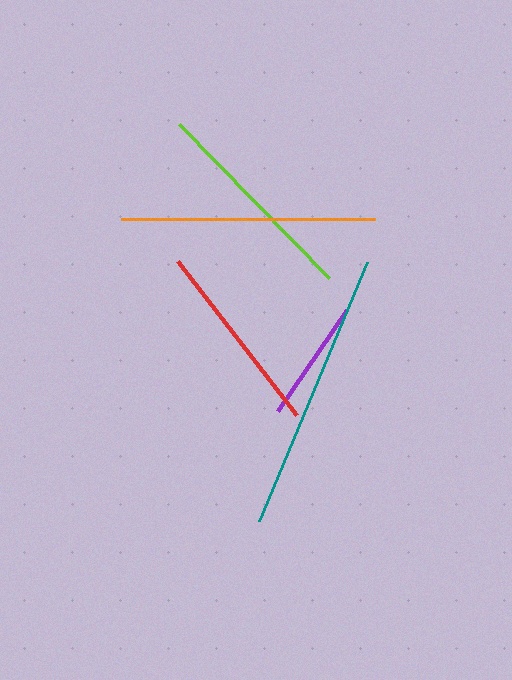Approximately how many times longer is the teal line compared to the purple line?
The teal line is approximately 2.3 times the length of the purple line.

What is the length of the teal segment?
The teal segment is approximately 280 pixels long.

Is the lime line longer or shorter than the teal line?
The teal line is longer than the lime line.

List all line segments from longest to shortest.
From longest to shortest: teal, orange, lime, red, purple.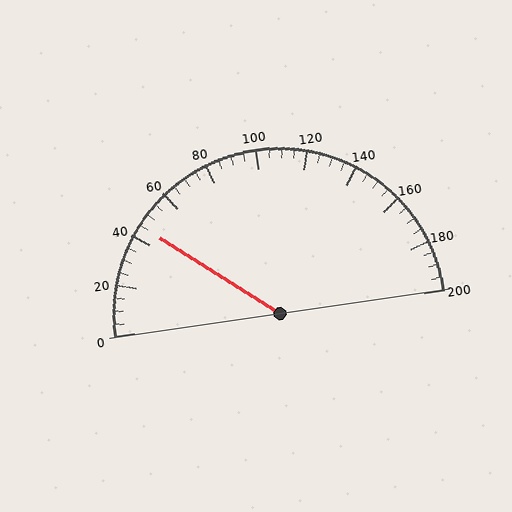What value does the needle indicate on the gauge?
The needle indicates approximately 45.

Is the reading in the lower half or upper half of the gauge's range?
The reading is in the lower half of the range (0 to 200).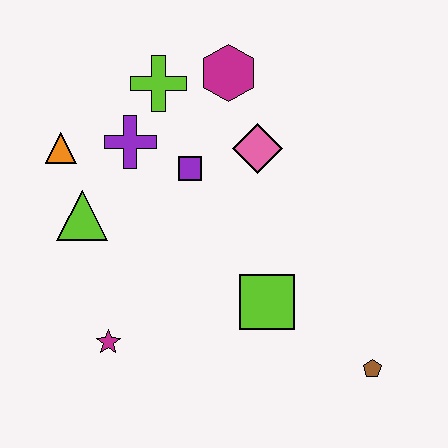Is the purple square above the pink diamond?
No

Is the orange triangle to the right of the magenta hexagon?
No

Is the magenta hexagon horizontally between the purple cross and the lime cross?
No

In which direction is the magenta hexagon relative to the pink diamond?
The magenta hexagon is above the pink diamond.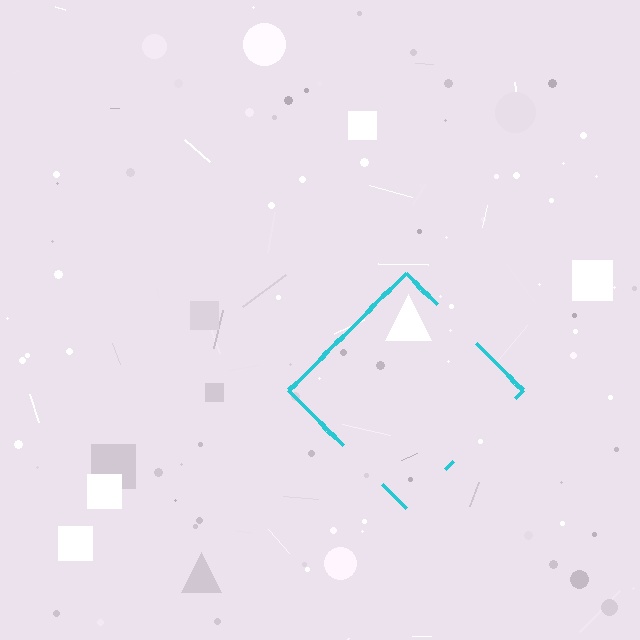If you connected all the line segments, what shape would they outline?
They would outline a diamond.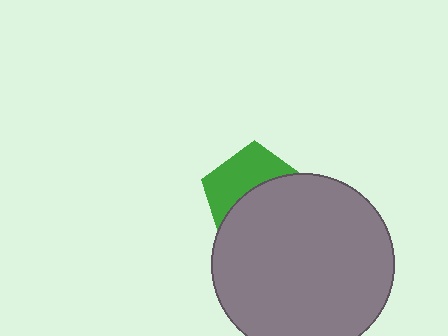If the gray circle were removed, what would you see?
You would see the complete green pentagon.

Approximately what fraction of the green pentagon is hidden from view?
Roughly 57% of the green pentagon is hidden behind the gray circle.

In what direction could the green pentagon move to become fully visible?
The green pentagon could move up. That would shift it out from behind the gray circle entirely.